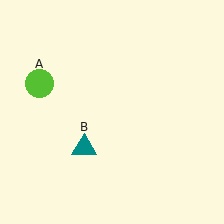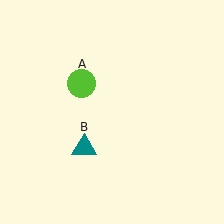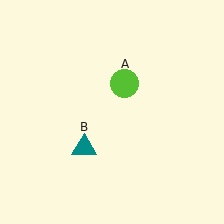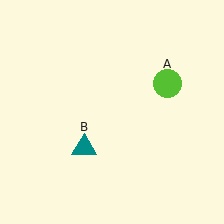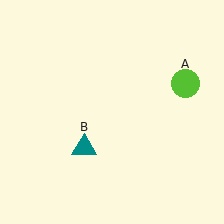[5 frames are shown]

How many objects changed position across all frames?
1 object changed position: lime circle (object A).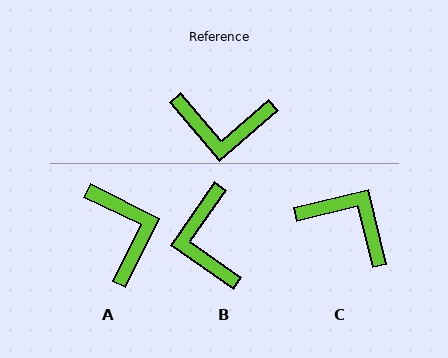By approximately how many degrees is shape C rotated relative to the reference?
Approximately 153 degrees counter-clockwise.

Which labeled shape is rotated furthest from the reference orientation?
C, about 153 degrees away.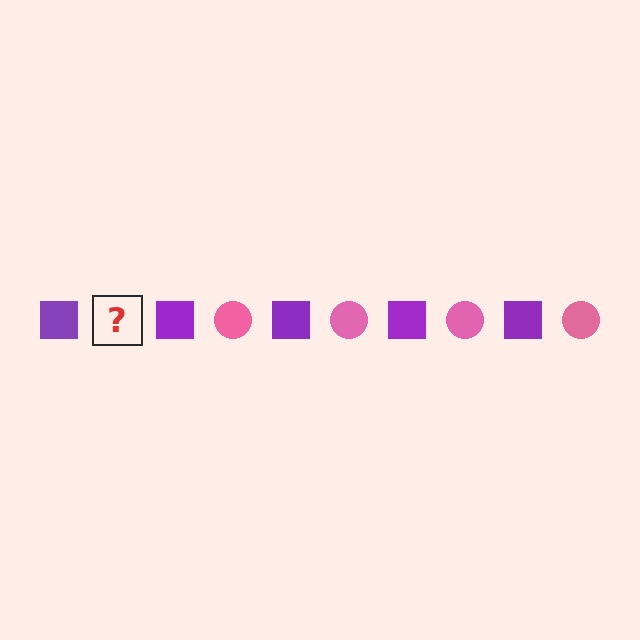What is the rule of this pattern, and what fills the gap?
The rule is that the pattern alternates between purple square and pink circle. The gap should be filled with a pink circle.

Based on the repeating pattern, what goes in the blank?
The blank should be a pink circle.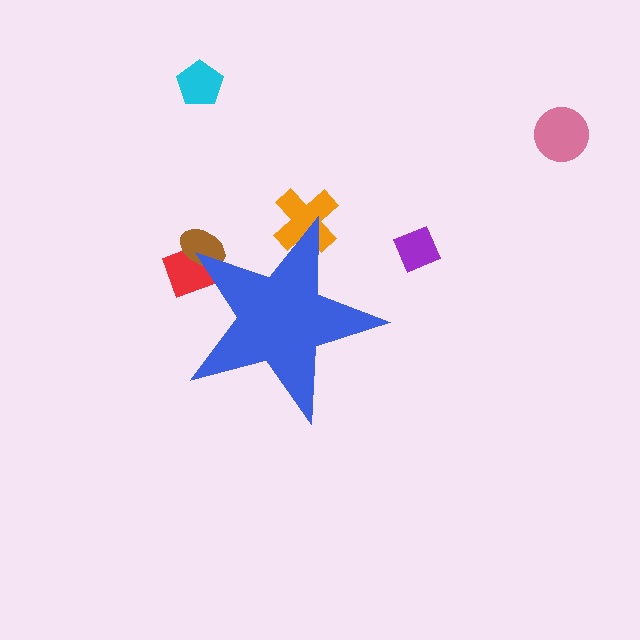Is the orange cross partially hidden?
Yes, the orange cross is partially hidden behind the blue star.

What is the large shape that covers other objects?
A blue star.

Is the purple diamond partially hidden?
No, the purple diamond is fully visible.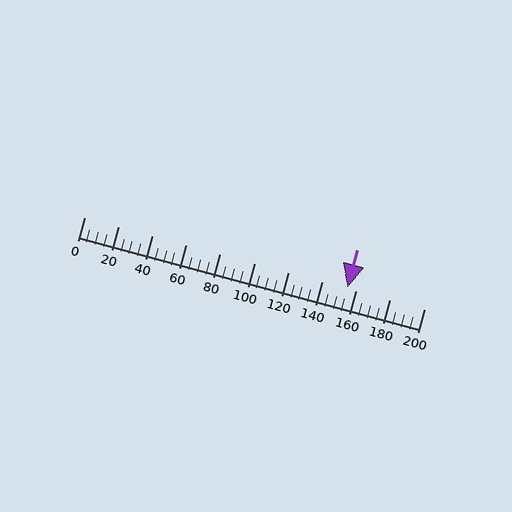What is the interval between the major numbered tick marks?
The major tick marks are spaced 20 units apart.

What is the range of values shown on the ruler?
The ruler shows values from 0 to 200.